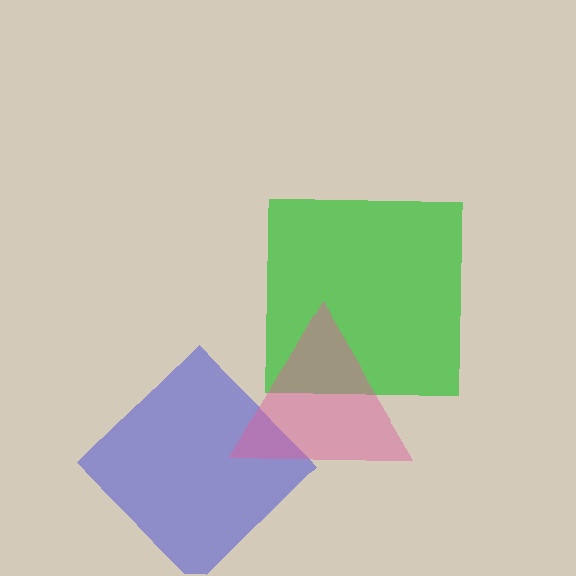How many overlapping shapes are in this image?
There are 3 overlapping shapes in the image.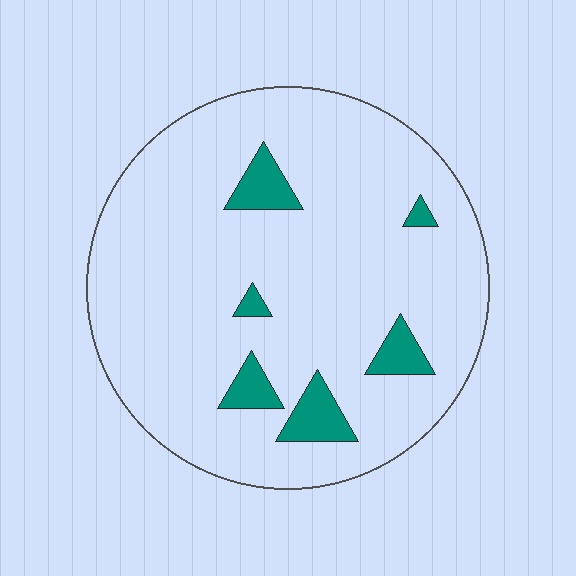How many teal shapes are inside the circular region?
6.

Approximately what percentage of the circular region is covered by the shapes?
Approximately 10%.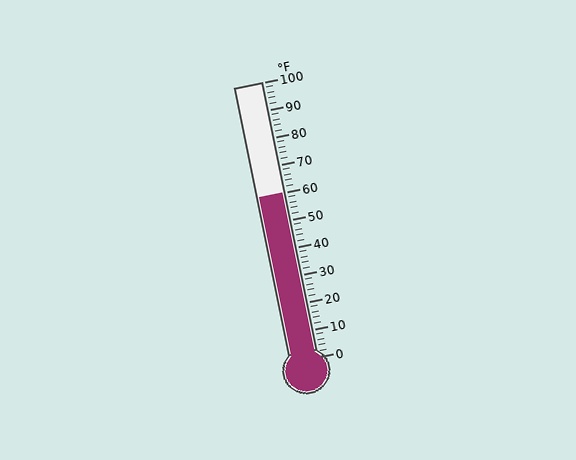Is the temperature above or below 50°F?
The temperature is above 50°F.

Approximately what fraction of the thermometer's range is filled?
The thermometer is filled to approximately 60% of its range.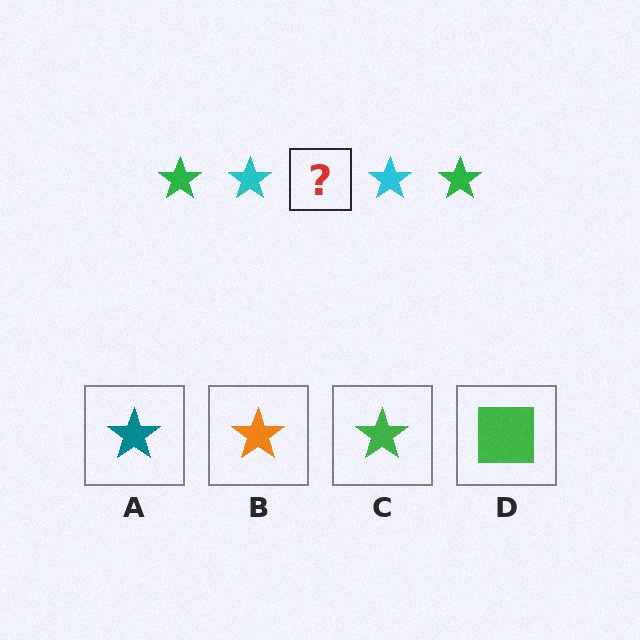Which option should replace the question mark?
Option C.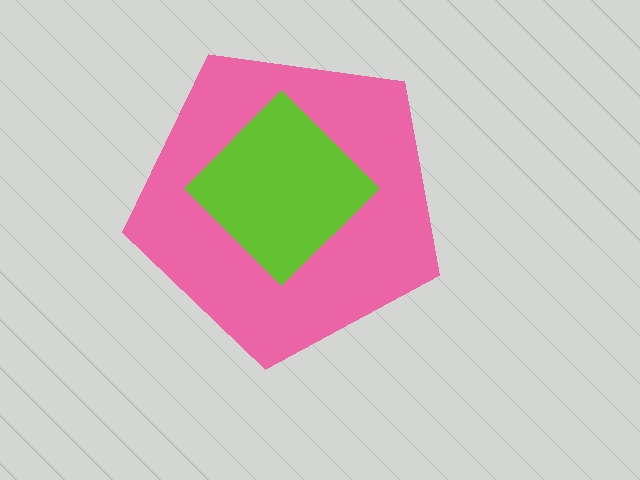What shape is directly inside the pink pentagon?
The lime diamond.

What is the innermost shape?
The lime diamond.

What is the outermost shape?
The pink pentagon.